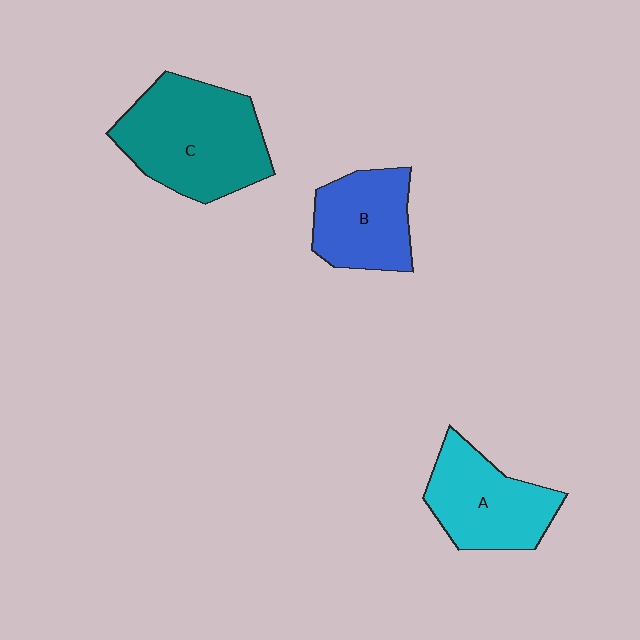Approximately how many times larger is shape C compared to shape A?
Approximately 1.4 times.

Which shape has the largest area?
Shape C (teal).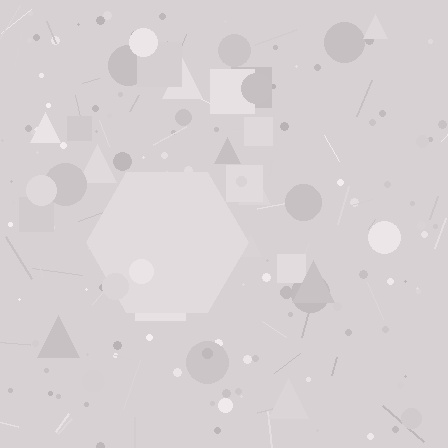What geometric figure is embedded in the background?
A hexagon is embedded in the background.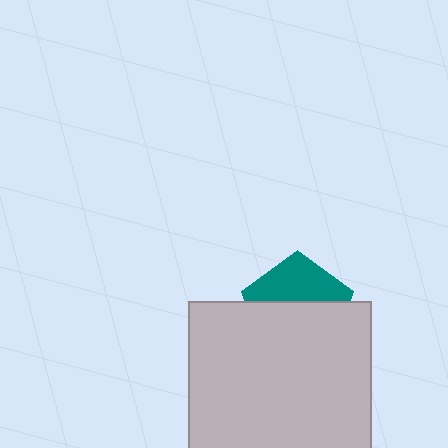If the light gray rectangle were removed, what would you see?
You would see the complete teal pentagon.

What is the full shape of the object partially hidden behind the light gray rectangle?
The partially hidden object is a teal pentagon.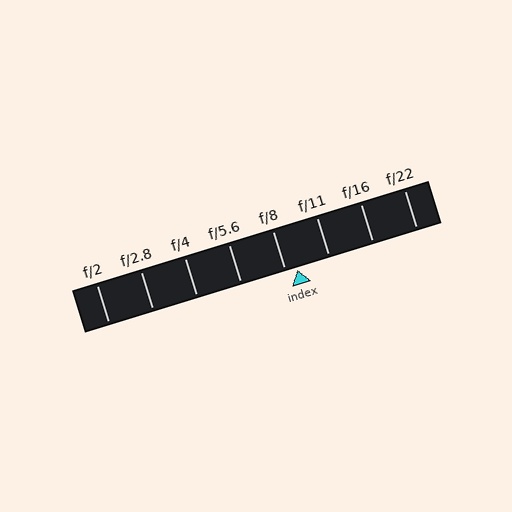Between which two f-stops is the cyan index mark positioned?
The index mark is between f/8 and f/11.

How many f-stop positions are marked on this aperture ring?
There are 8 f-stop positions marked.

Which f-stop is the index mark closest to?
The index mark is closest to f/8.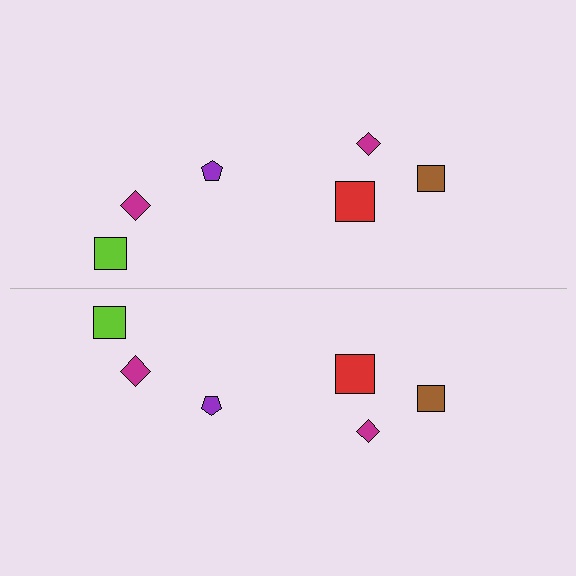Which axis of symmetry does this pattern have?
The pattern has a horizontal axis of symmetry running through the center of the image.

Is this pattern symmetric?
Yes, this pattern has bilateral (reflection) symmetry.